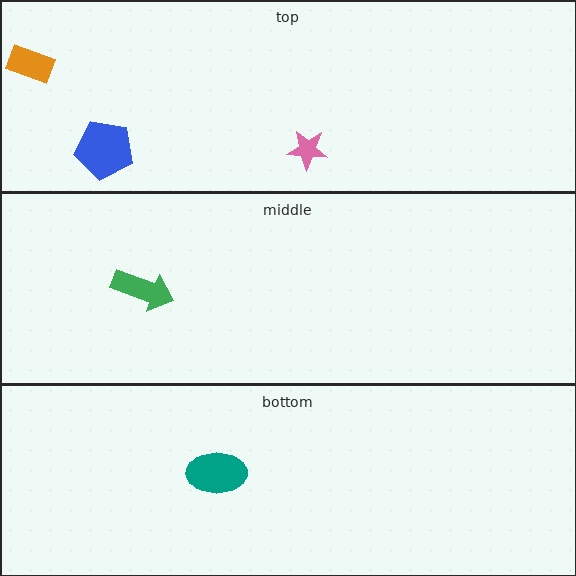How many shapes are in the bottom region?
1.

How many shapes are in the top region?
3.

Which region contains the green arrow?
The middle region.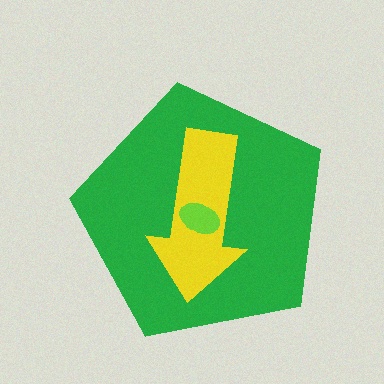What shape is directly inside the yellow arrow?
The lime ellipse.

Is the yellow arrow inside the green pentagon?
Yes.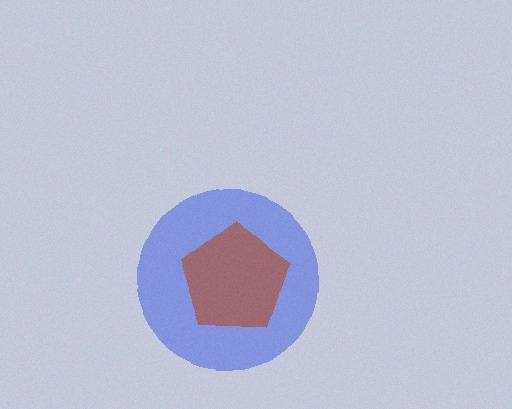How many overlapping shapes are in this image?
There are 2 overlapping shapes in the image.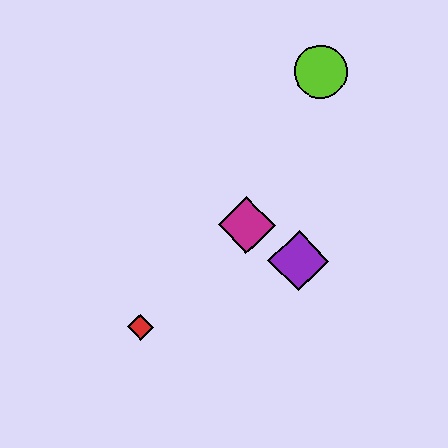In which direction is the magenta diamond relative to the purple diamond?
The magenta diamond is to the left of the purple diamond.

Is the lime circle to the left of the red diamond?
No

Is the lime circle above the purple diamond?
Yes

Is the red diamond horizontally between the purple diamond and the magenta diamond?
No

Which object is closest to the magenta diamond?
The purple diamond is closest to the magenta diamond.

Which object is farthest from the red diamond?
The lime circle is farthest from the red diamond.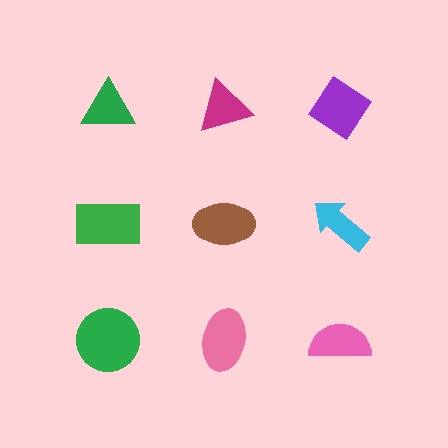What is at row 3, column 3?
A pink semicircle.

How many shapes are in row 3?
3 shapes.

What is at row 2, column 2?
A brown ellipse.